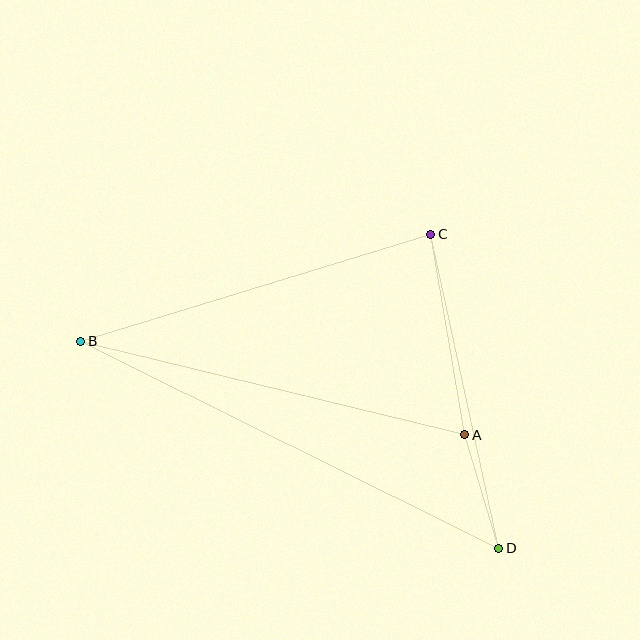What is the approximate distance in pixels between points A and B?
The distance between A and B is approximately 396 pixels.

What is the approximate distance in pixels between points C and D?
The distance between C and D is approximately 321 pixels.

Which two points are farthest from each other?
Points B and D are farthest from each other.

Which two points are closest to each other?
Points A and D are closest to each other.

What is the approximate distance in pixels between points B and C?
The distance between B and C is approximately 366 pixels.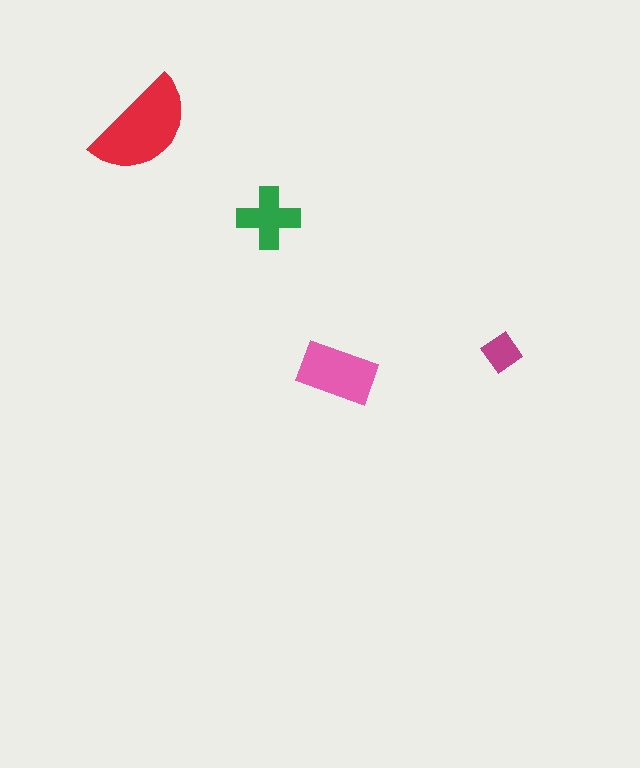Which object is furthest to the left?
The red semicircle is leftmost.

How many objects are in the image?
There are 4 objects in the image.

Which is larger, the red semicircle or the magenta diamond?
The red semicircle.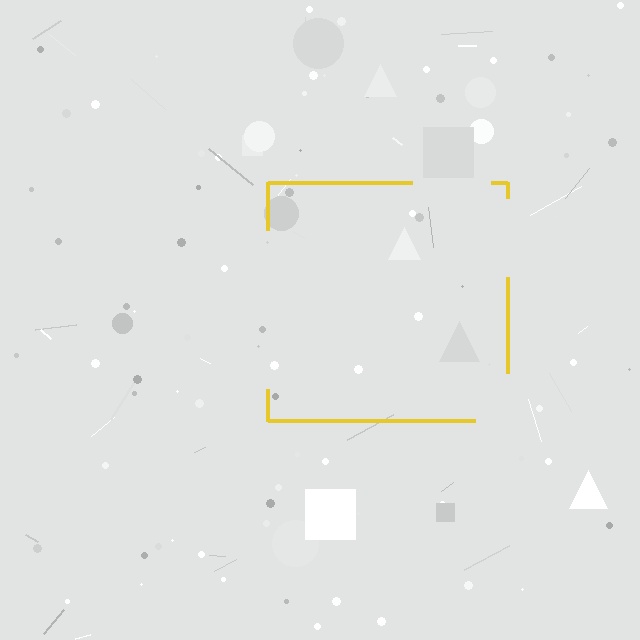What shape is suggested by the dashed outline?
The dashed outline suggests a square.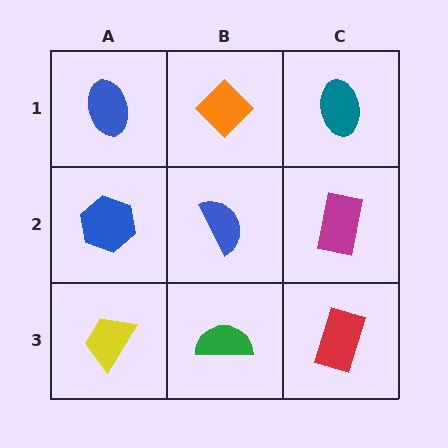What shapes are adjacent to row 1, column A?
A blue hexagon (row 2, column A), an orange diamond (row 1, column B).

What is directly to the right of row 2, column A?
A blue semicircle.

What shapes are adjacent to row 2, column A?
A blue ellipse (row 1, column A), a yellow trapezoid (row 3, column A), a blue semicircle (row 2, column B).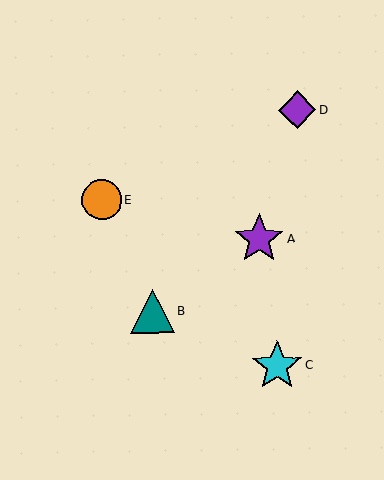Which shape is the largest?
The cyan star (labeled C) is the largest.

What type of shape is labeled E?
Shape E is an orange circle.